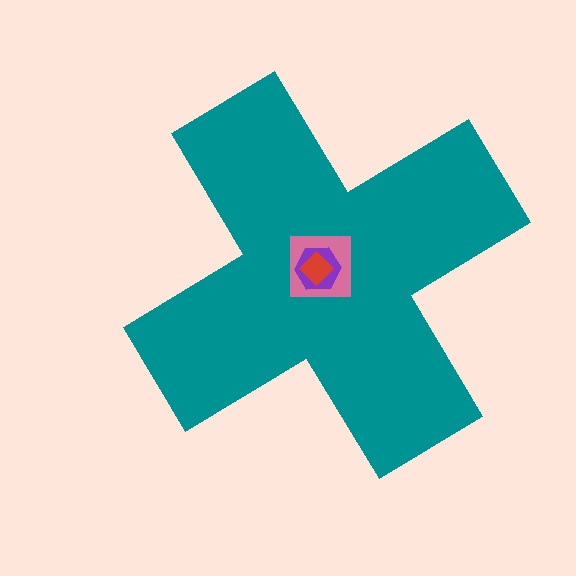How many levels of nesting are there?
4.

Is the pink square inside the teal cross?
Yes.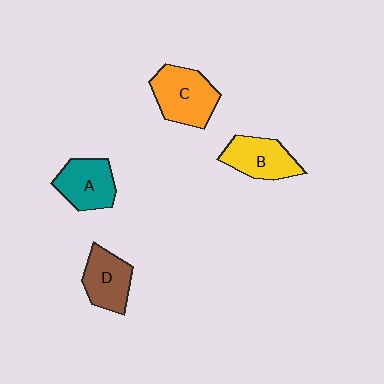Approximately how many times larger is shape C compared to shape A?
Approximately 1.2 times.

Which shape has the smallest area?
Shape D (brown).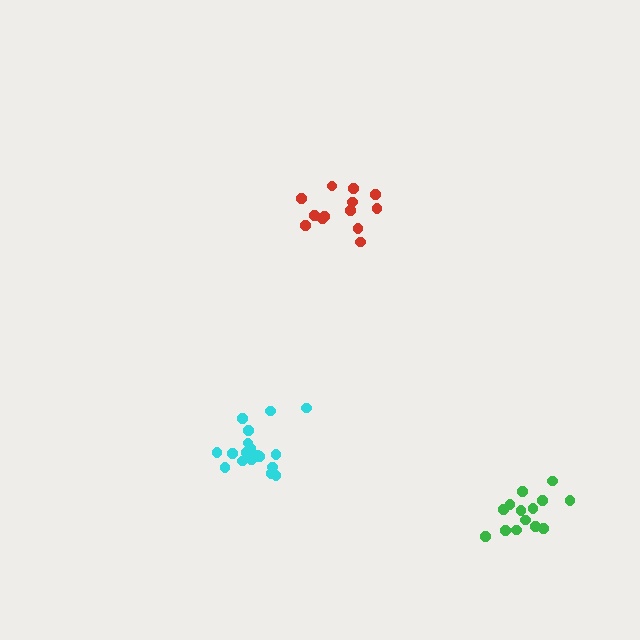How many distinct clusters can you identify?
There are 3 distinct clusters.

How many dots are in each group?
Group 1: 14 dots, Group 2: 18 dots, Group 3: 13 dots (45 total).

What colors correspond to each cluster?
The clusters are colored: green, cyan, red.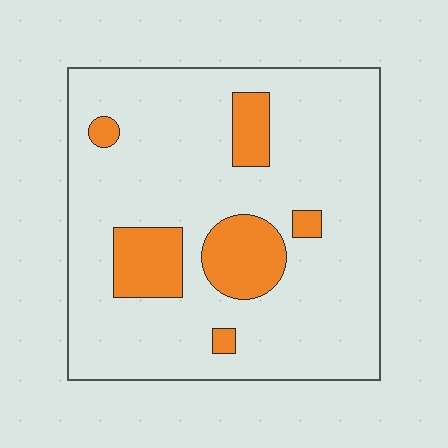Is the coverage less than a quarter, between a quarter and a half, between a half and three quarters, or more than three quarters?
Less than a quarter.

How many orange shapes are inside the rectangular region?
6.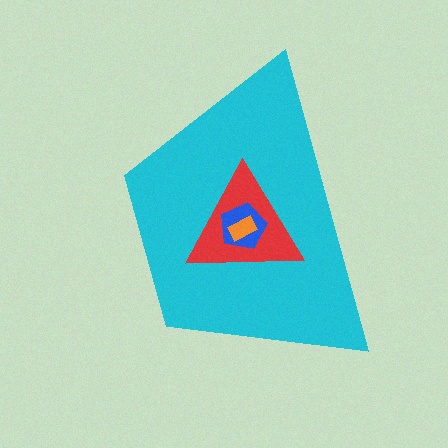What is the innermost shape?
The orange rectangle.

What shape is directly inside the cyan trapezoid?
The red triangle.